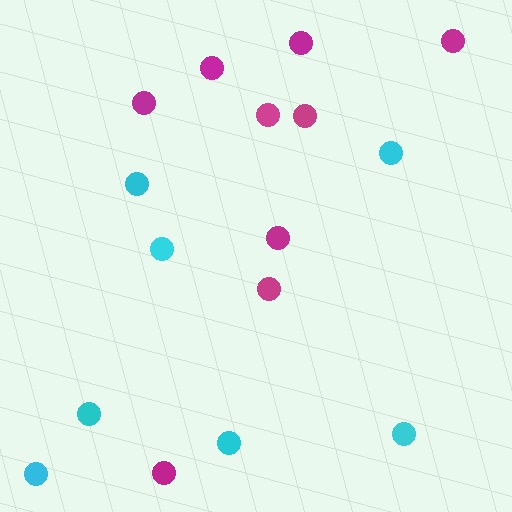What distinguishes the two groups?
There are 2 groups: one group of cyan circles (7) and one group of magenta circles (9).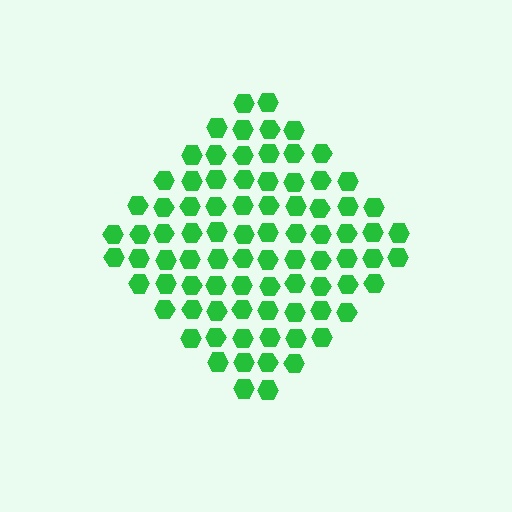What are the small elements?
The small elements are hexagons.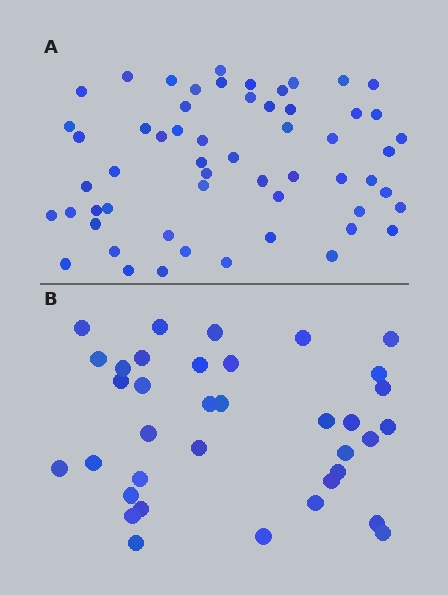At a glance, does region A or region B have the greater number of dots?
Region A (the top region) has more dots.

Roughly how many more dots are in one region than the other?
Region A has approximately 20 more dots than region B.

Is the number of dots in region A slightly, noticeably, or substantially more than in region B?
Region A has substantially more. The ratio is roughly 1.6 to 1.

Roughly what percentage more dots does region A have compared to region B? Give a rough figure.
About 60% more.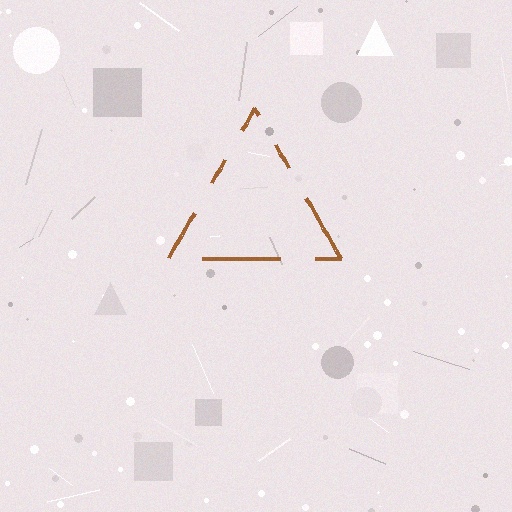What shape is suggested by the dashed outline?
The dashed outline suggests a triangle.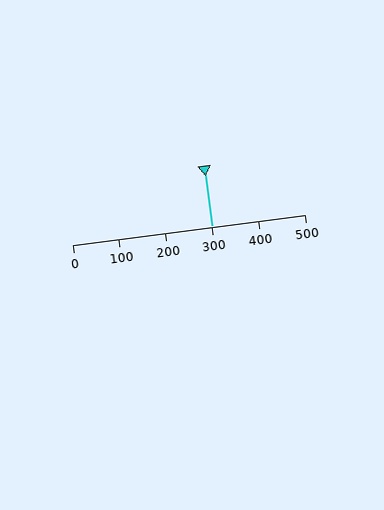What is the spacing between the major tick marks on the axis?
The major ticks are spaced 100 apart.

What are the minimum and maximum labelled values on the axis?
The axis runs from 0 to 500.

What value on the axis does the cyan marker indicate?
The marker indicates approximately 300.